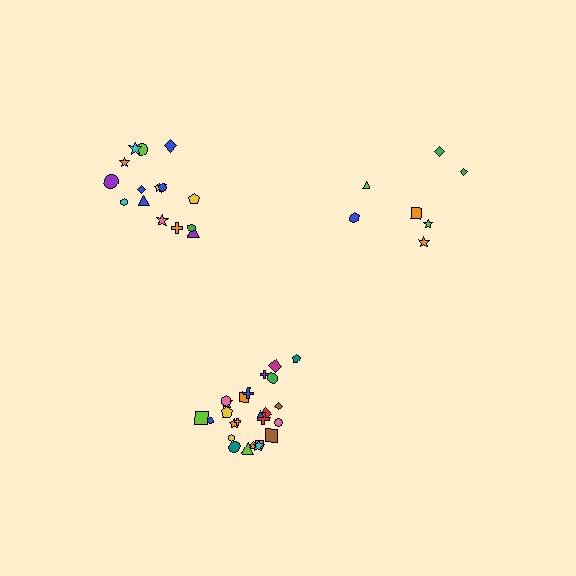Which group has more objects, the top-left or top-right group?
The top-left group.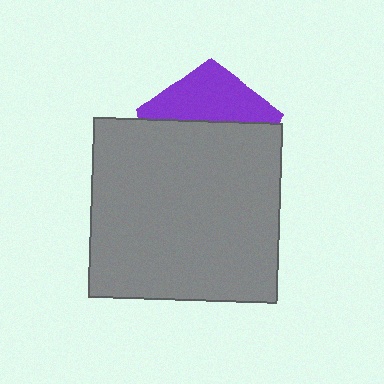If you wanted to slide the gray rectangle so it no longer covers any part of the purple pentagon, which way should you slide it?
Slide it down — that is the most direct way to separate the two shapes.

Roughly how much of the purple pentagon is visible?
A small part of it is visible (roughly 36%).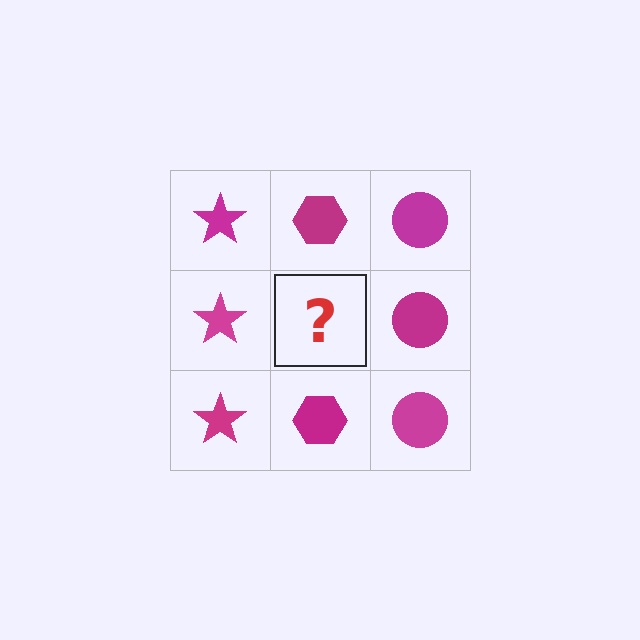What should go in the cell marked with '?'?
The missing cell should contain a magenta hexagon.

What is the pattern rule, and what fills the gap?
The rule is that each column has a consistent shape. The gap should be filled with a magenta hexagon.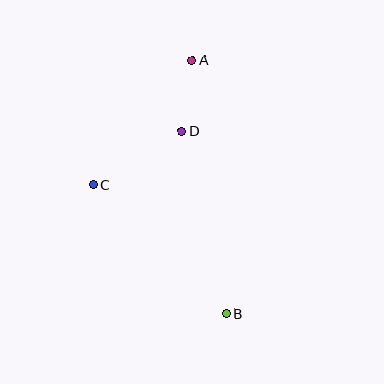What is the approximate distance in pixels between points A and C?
The distance between A and C is approximately 159 pixels.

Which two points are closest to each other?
Points A and D are closest to each other.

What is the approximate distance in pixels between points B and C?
The distance between B and C is approximately 185 pixels.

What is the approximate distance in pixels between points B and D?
The distance between B and D is approximately 188 pixels.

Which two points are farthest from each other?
Points A and B are farthest from each other.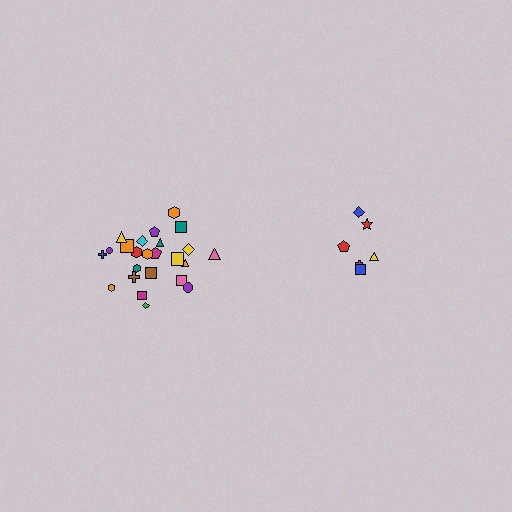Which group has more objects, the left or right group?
The left group.